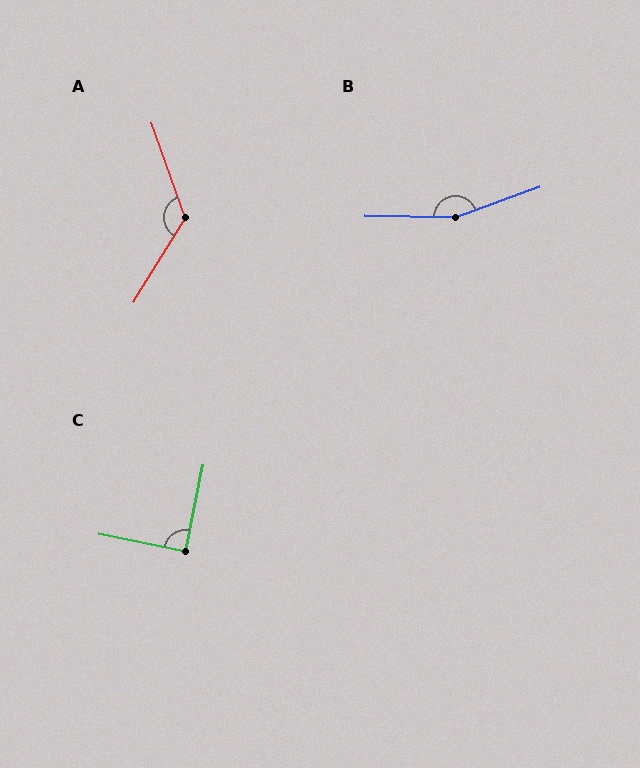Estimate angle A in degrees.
Approximately 129 degrees.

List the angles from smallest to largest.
C (90°), A (129°), B (159°).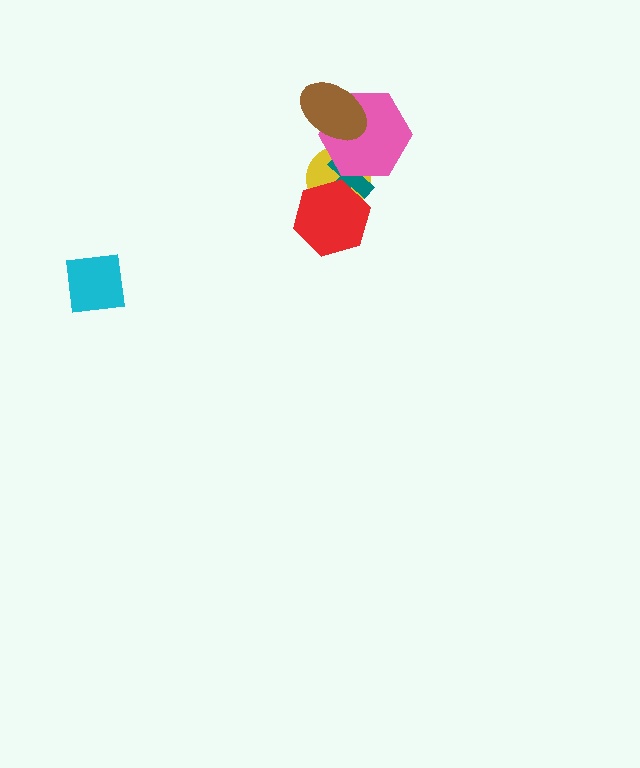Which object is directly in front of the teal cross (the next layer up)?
The pink hexagon is directly in front of the teal cross.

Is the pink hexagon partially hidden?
Yes, it is partially covered by another shape.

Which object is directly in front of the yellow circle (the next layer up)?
The teal cross is directly in front of the yellow circle.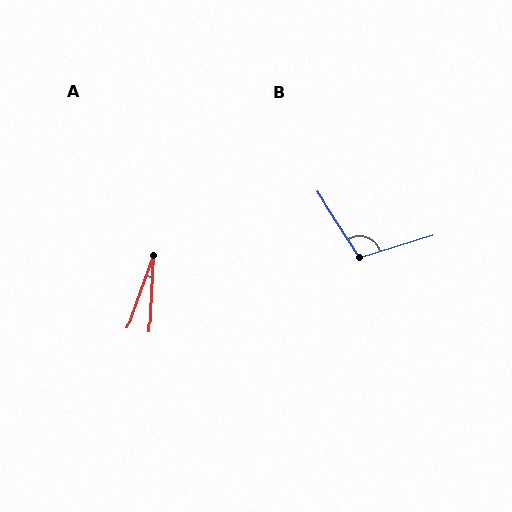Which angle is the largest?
B, at approximately 106 degrees.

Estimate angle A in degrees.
Approximately 17 degrees.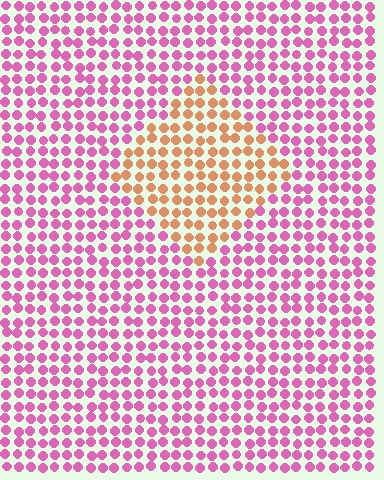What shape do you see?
I see a diamond.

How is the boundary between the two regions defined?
The boundary is defined purely by a slight shift in hue (about 62 degrees). Spacing, size, and orientation are identical on both sides.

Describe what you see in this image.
The image is filled with small pink elements in a uniform arrangement. A diamond-shaped region is visible where the elements are tinted to a slightly different hue, forming a subtle color boundary.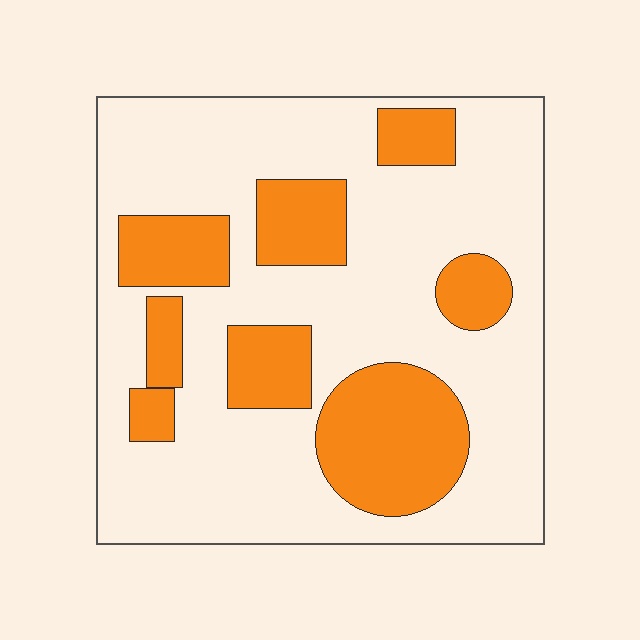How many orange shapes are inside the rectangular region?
8.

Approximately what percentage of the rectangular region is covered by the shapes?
Approximately 30%.